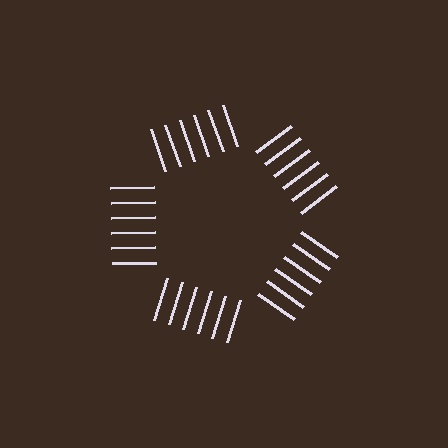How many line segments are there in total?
30 — 6 along each of the 5 edges.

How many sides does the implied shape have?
5 sides — the line-ends trace a pentagon.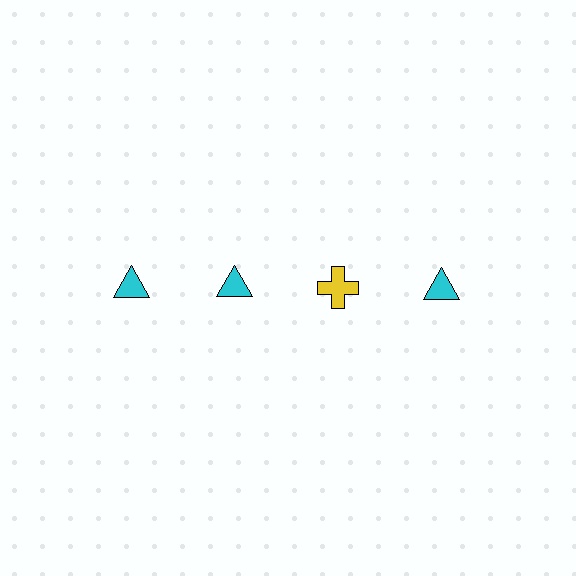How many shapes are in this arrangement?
There are 4 shapes arranged in a grid pattern.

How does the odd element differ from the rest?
It differs in both color (yellow instead of cyan) and shape (cross instead of triangle).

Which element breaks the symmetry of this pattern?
The yellow cross in the top row, center column breaks the symmetry. All other shapes are cyan triangles.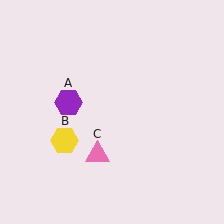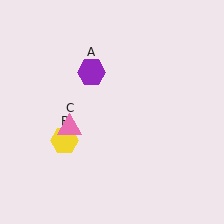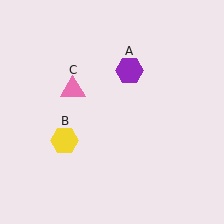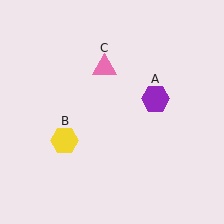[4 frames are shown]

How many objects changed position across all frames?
2 objects changed position: purple hexagon (object A), pink triangle (object C).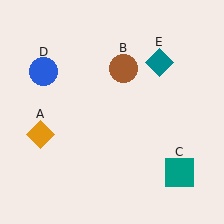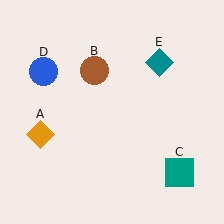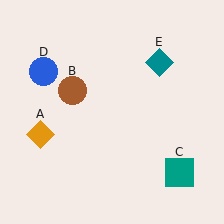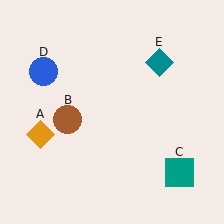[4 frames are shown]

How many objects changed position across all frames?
1 object changed position: brown circle (object B).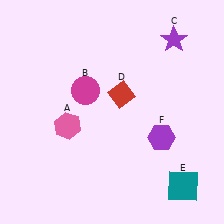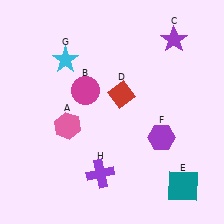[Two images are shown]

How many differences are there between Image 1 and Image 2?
There are 2 differences between the two images.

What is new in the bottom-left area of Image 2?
A purple cross (H) was added in the bottom-left area of Image 2.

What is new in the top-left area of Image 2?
A cyan star (G) was added in the top-left area of Image 2.